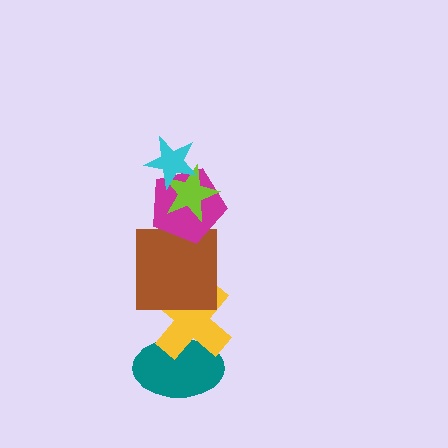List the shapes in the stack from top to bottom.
From top to bottom: the cyan star, the lime star, the magenta pentagon, the brown square, the yellow cross, the teal ellipse.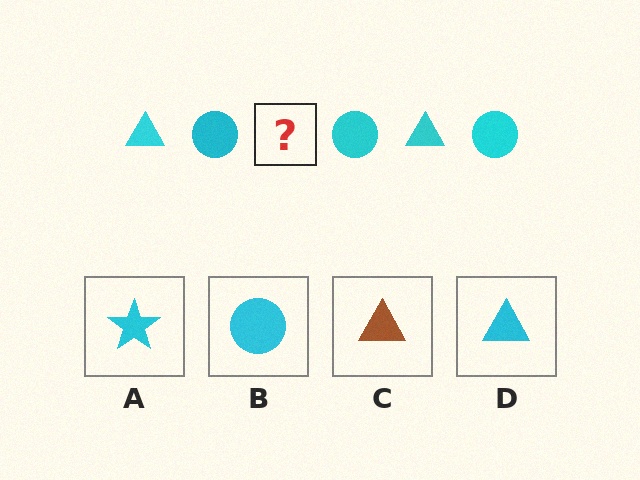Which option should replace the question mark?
Option D.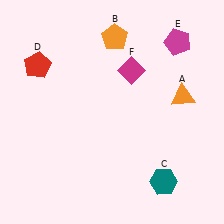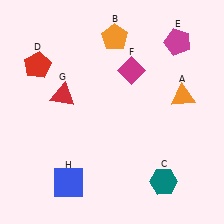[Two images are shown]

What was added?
A red triangle (G), a blue square (H) were added in Image 2.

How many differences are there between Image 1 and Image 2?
There are 2 differences between the two images.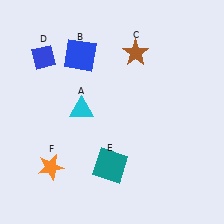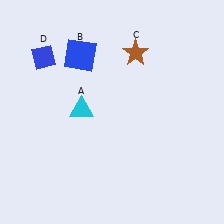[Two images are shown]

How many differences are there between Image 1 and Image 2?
There are 2 differences between the two images.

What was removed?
The teal square (E), the orange star (F) were removed in Image 2.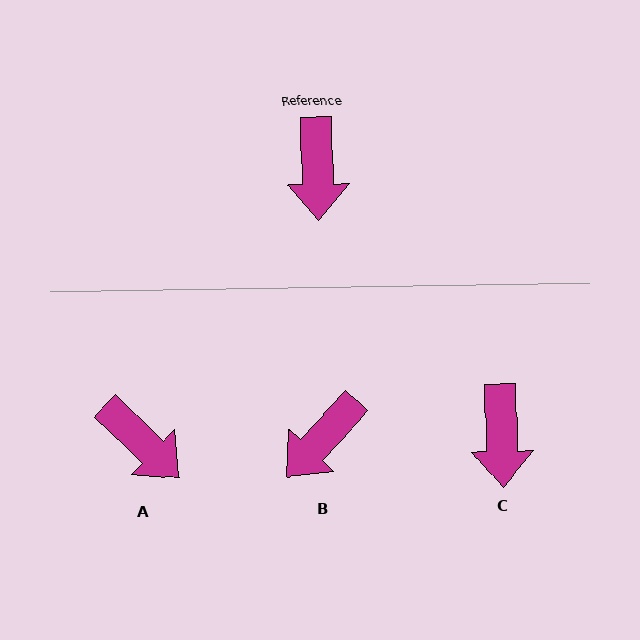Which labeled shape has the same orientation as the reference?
C.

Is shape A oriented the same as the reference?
No, it is off by about 44 degrees.